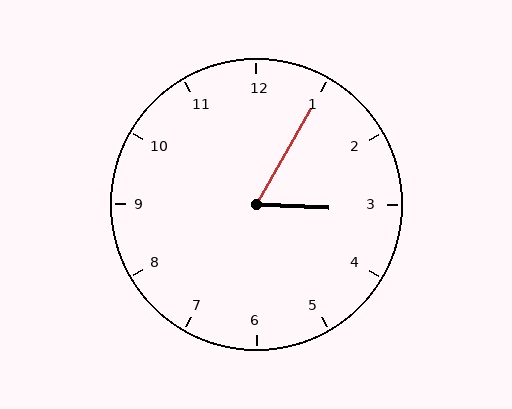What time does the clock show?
3:05.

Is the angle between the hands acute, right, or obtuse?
It is acute.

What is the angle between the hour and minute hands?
Approximately 62 degrees.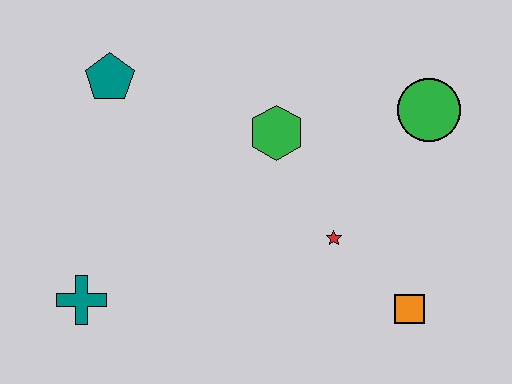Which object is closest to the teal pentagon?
The green hexagon is closest to the teal pentagon.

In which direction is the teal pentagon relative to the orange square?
The teal pentagon is to the left of the orange square.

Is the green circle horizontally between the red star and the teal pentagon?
No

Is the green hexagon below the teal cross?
No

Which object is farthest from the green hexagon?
The teal cross is farthest from the green hexagon.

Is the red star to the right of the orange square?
No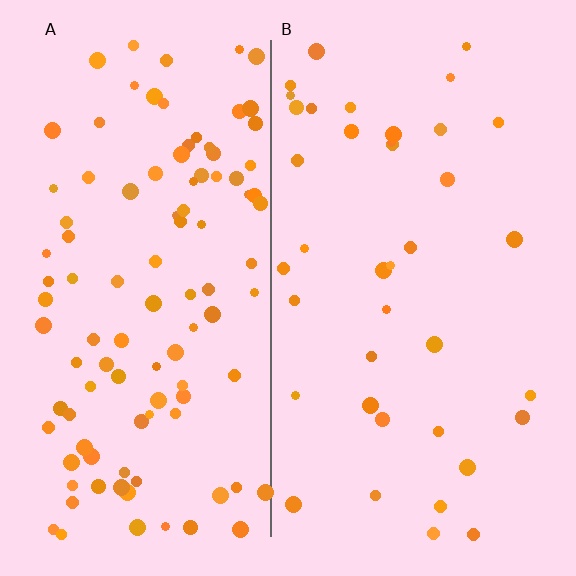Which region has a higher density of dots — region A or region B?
A (the left).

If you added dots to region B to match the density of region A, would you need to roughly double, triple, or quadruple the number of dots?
Approximately triple.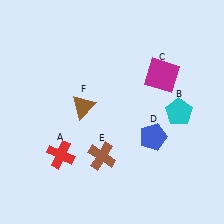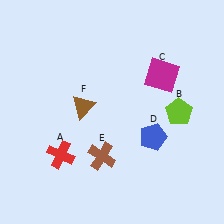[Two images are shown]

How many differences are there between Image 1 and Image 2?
There is 1 difference between the two images.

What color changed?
The pentagon (B) changed from cyan in Image 1 to lime in Image 2.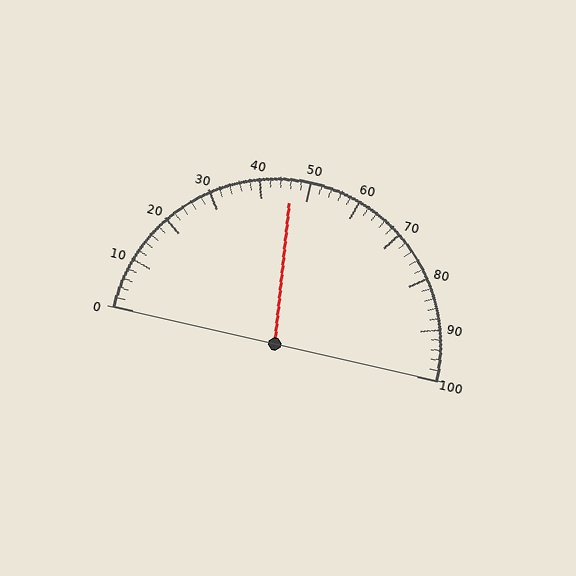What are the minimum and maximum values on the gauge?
The gauge ranges from 0 to 100.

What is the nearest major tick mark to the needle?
The nearest major tick mark is 50.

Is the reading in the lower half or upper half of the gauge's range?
The reading is in the lower half of the range (0 to 100).